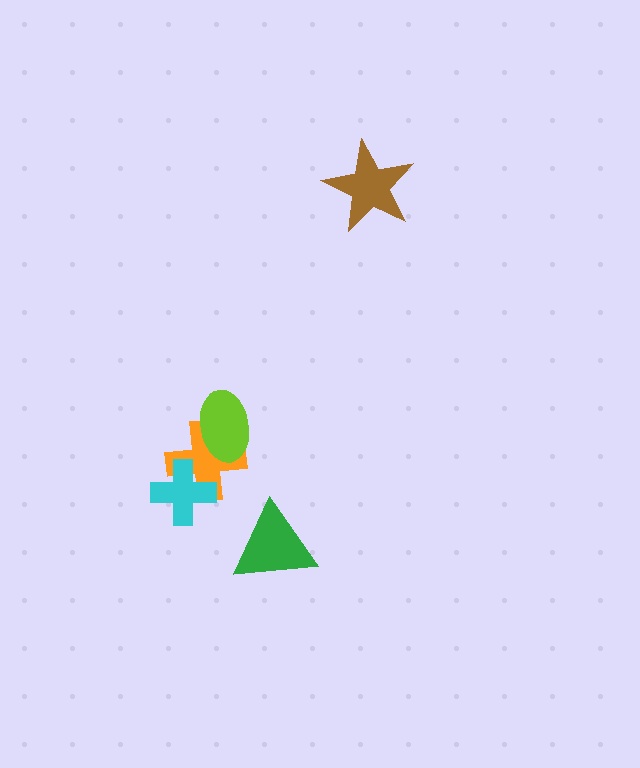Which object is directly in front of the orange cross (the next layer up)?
The lime ellipse is directly in front of the orange cross.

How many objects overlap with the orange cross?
2 objects overlap with the orange cross.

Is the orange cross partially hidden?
Yes, it is partially covered by another shape.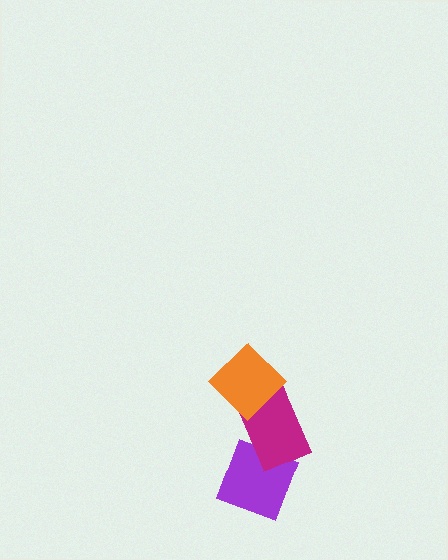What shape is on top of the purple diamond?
The magenta rectangle is on top of the purple diamond.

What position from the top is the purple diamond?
The purple diamond is 3rd from the top.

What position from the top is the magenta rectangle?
The magenta rectangle is 2nd from the top.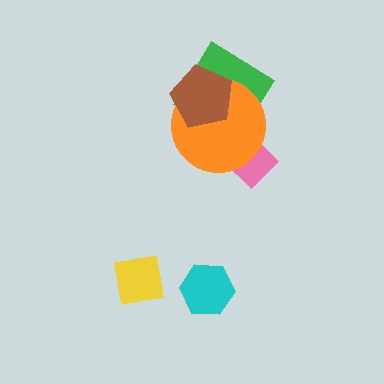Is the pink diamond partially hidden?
Yes, it is partially covered by another shape.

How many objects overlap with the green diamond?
2 objects overlap with the green diamond.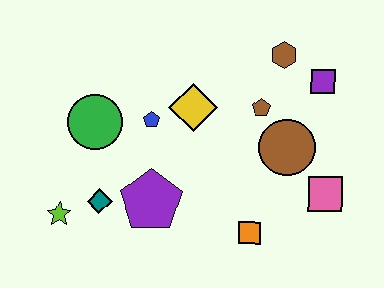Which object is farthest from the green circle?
The pink square is farthest from the green circle.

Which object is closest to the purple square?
The brown hexagon is closest to the purple square.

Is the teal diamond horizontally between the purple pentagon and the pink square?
No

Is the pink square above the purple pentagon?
Yes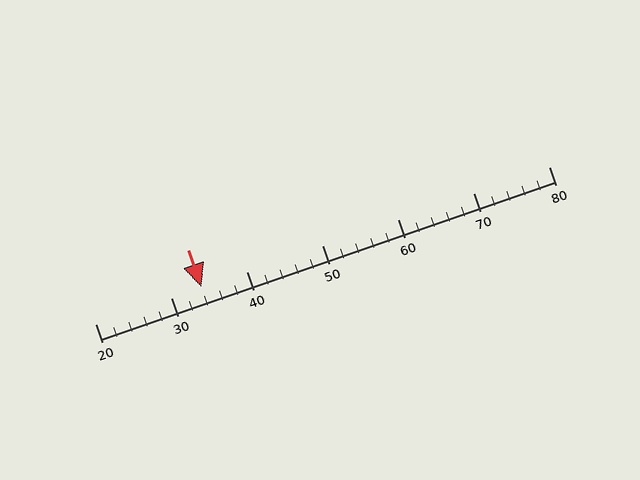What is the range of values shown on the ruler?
The ruler shows values from 20 to 80.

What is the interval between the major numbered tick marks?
The major tick marks are spaced 10 units apart.